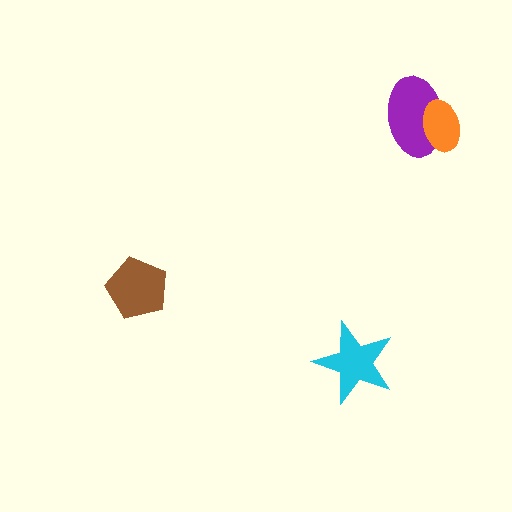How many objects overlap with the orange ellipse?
1 object overlaps with the orange ellipse.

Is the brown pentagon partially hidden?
No, no other shape covers it.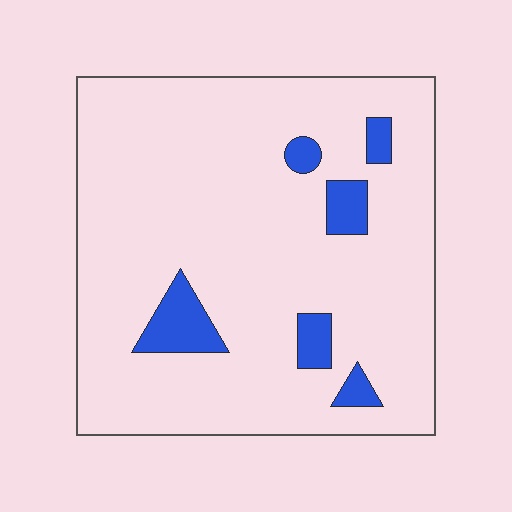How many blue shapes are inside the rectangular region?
6.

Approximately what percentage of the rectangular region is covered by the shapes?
Approximately 10%.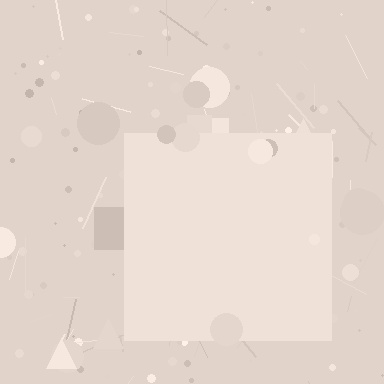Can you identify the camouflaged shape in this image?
The camouflaged shape is a square.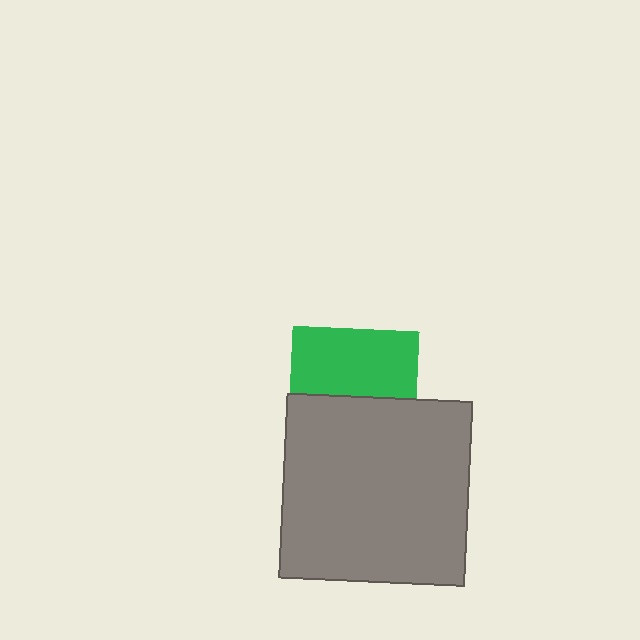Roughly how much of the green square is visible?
About half of it is visible (roughly 52%).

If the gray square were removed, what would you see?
You would see the complete green square.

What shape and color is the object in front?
The object in front is a gray square.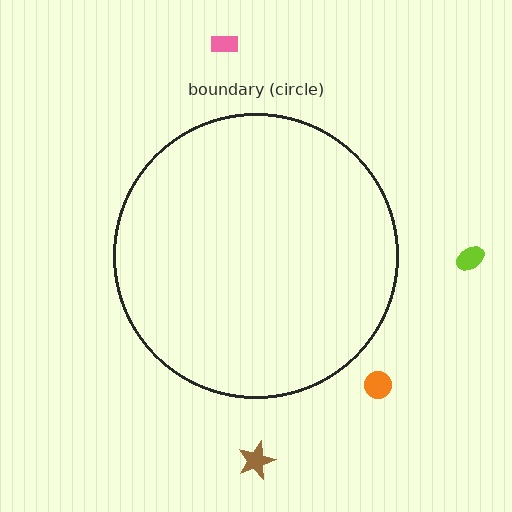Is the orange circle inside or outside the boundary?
Outside.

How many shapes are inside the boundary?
0 inside, 4 outside.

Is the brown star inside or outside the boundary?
Outside.